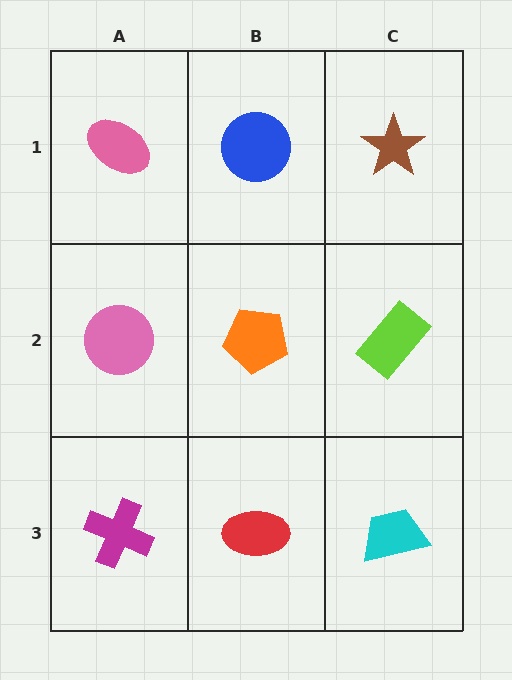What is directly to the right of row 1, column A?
A blue circle.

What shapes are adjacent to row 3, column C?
A lime rectangle (row 2, column C), a red ellipse (row 3, column B).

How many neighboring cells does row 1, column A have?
2.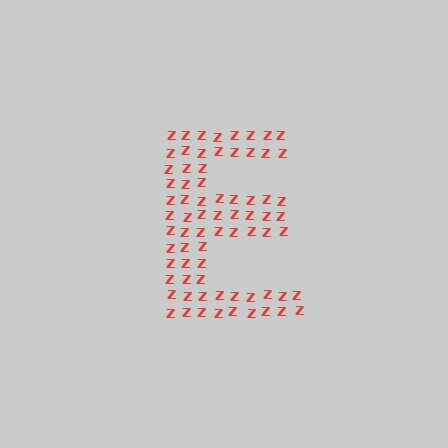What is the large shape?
The large shape is the letter E.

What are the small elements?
The small elements are letter Z's.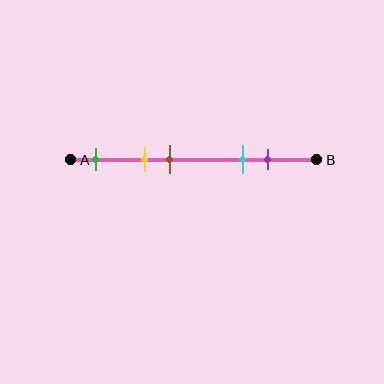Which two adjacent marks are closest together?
The yellow and brown marks are the closest adjacent pair.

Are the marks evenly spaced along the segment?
No, the marks are not evenly spaced.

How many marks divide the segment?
There are 5 marks dividing the segment.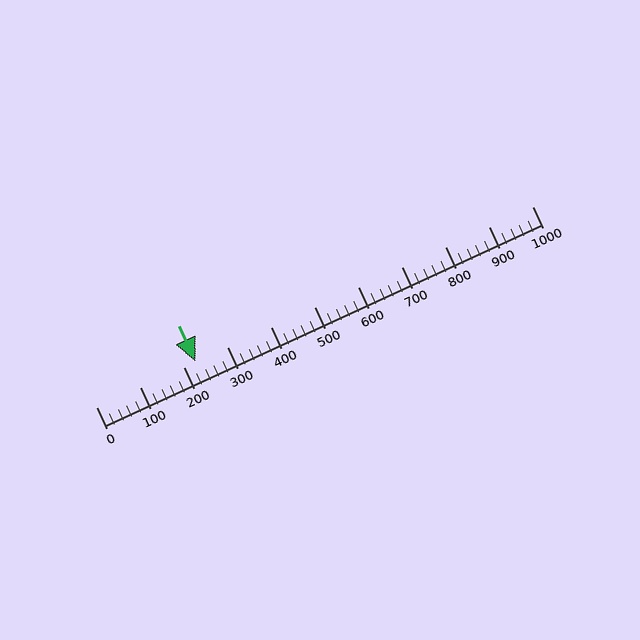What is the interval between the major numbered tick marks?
The major tick marks are spaced 100 units apart.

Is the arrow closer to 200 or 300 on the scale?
The arrow is closer to 200.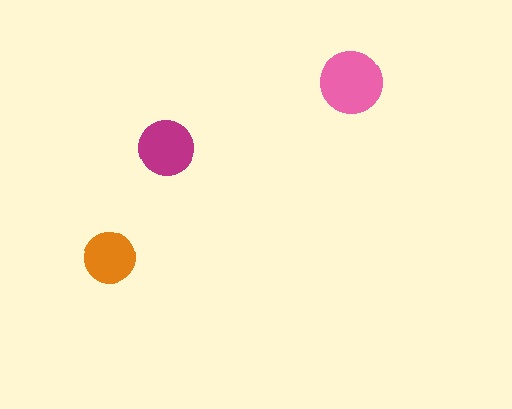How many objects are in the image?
There are 3 objects in the image.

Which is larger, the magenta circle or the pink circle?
The pink one.